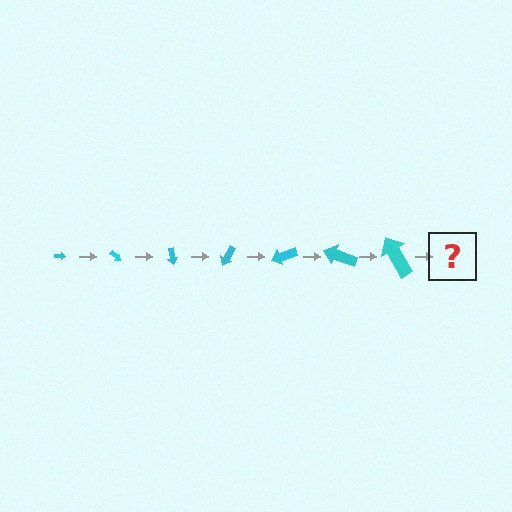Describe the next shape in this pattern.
It should be an arrow, larger than the previous one and rotated 280 degrees from the start.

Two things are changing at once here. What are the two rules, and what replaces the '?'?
The two rules are that the arrow grows larger each step and it rotates 40 degrees each step. The '?' should be an arrow, larger than the previous one and rotated 280 degrees from the start.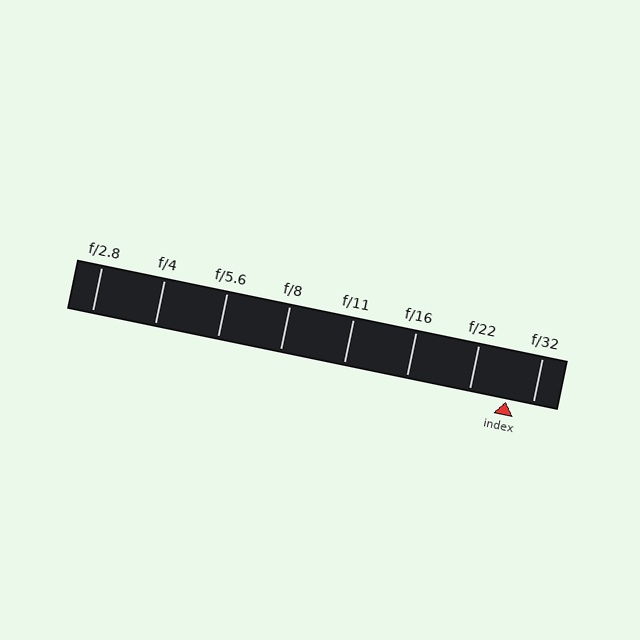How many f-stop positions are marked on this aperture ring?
There are 8 f-stop positions marked.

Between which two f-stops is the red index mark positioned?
The index mark is between f/22 and f/32.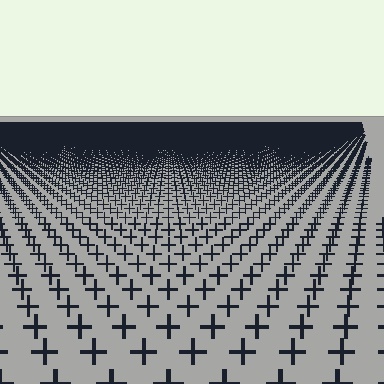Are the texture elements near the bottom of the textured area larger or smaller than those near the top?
Larger. Near the bottom, elements are closer to the viewer and appear at a bigger on-screen size.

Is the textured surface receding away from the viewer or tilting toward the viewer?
The surface is receding away from the viewer. Texture elements get smaller and denser toward the top.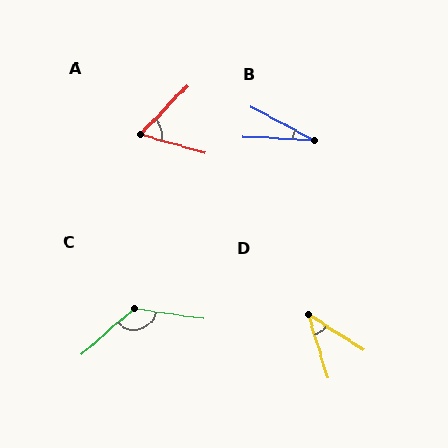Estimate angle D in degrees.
Approximately 40 degrees.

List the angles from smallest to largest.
B (25°), D (40°), A (62°), C (131°).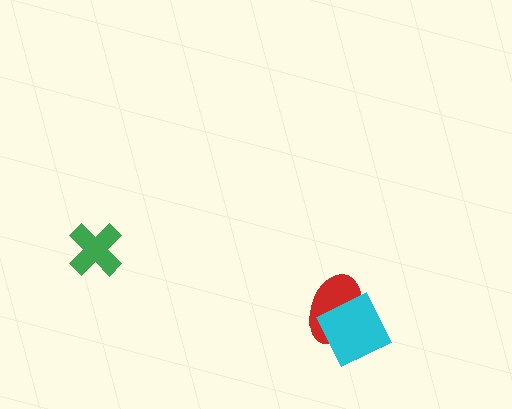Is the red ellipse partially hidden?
Yes, it is partially covered by another shape.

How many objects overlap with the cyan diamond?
1 object overlaps with the cyan diamond.